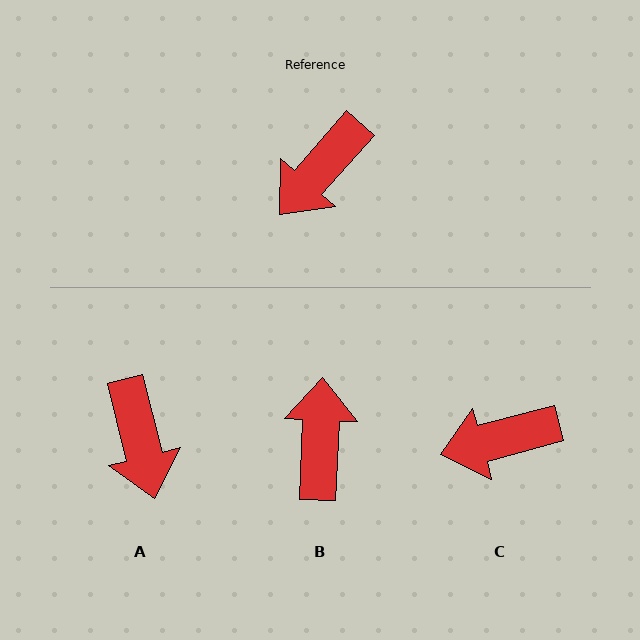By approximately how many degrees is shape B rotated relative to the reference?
Approximately 141 degrees clockwise.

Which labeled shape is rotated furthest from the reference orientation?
B, about 141 degrees away.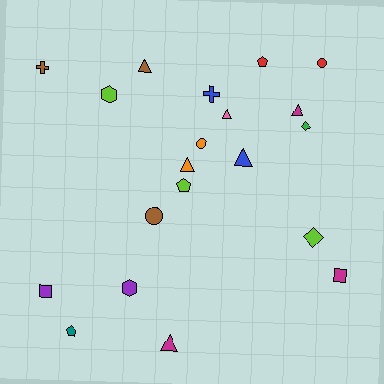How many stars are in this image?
There are no stars.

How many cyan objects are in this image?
There are no cyan objects.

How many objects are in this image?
There are 20 objects.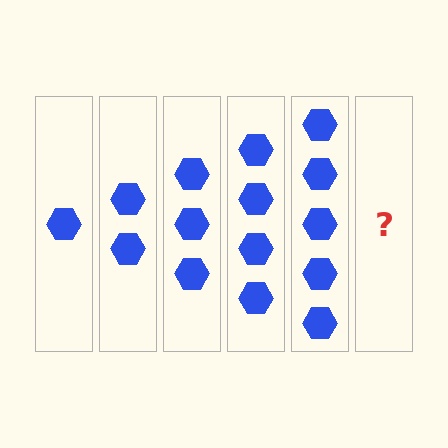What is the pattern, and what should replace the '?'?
The pattern is that each step adds one more hexagon. The '?' should be 6 hexagons.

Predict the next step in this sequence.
The next step is 6 hexagons.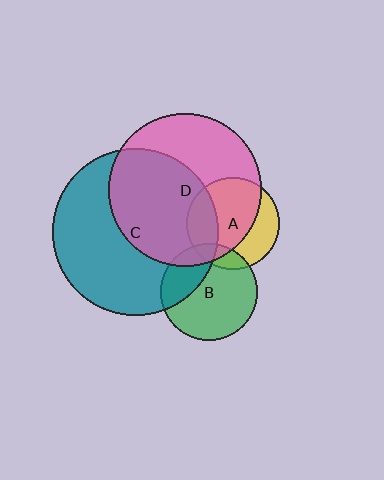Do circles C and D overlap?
Yes.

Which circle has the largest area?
Circle C (teal).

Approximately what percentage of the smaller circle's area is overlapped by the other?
Approximately 55%.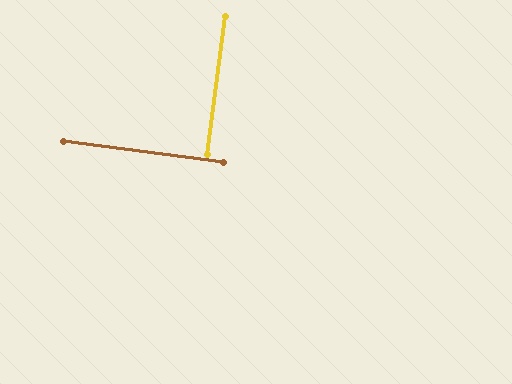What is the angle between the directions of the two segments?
Approximately 90 degrees.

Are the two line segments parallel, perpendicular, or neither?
Perpendicular — they meet at approximately 90°.